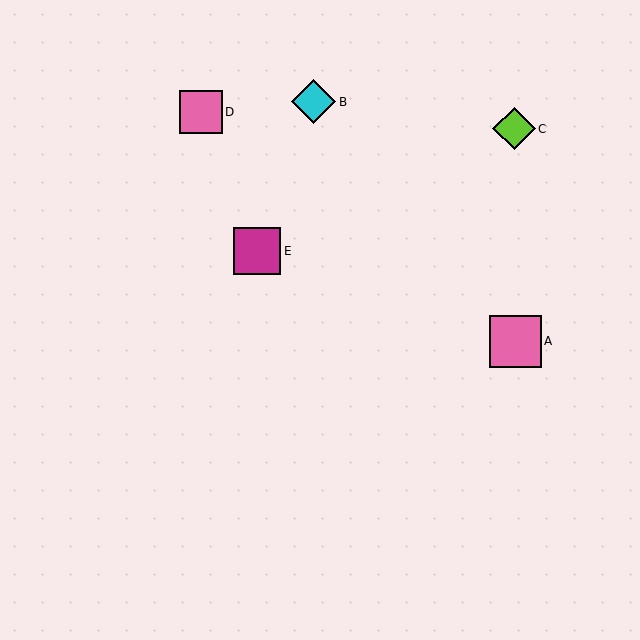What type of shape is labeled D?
Shape D is a pink square.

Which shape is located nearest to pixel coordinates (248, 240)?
The magenta square (labeled E) at (257, 251) is nearest to that location.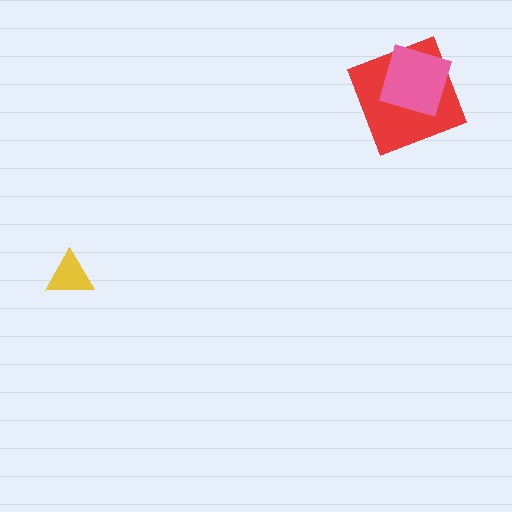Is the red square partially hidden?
Yes, it is partially covered by another shape.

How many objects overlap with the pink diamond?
1 object overlaps with the pink diamond.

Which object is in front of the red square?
The pink diamond is in front of the red square.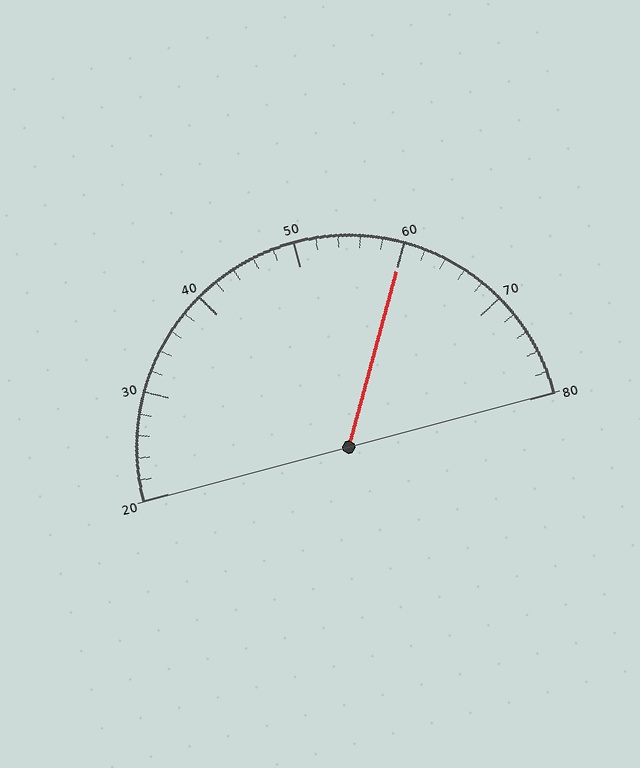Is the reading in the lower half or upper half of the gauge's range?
The reading is in the upper half of the range (20 to 80).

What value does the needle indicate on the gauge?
The needle indicates approximately 60.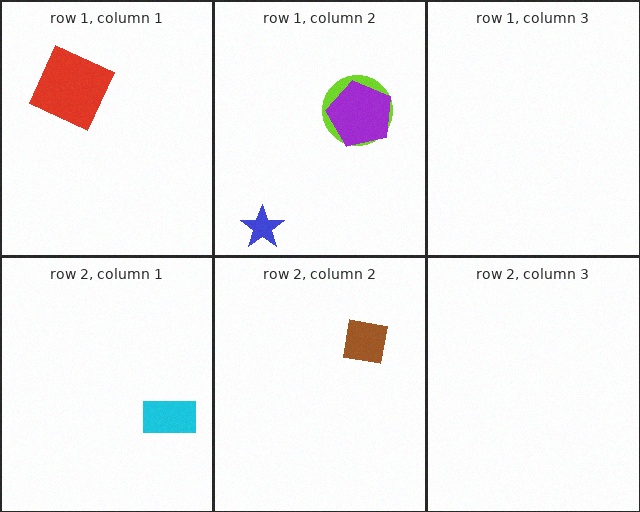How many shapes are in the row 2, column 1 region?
1.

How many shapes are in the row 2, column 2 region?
1.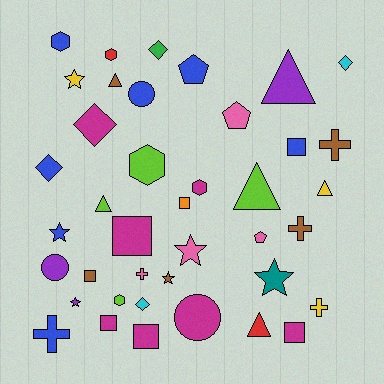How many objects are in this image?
There are 40 objects.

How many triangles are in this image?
There are 6 triangles.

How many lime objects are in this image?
There are 4 lime objects.